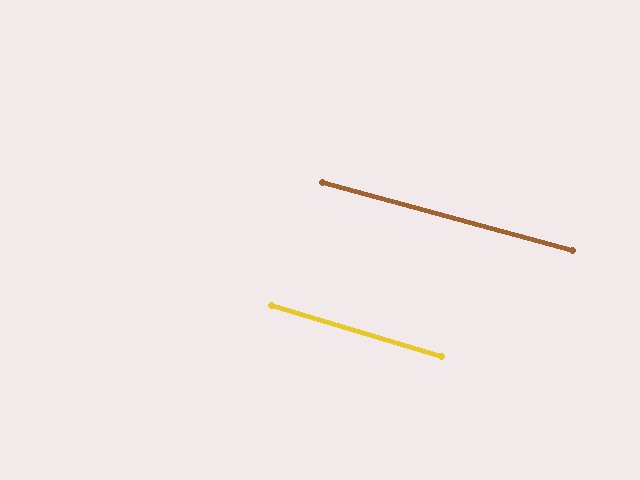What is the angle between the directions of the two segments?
Approximately 2 degrees.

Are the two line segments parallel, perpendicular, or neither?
Parallel — their directions differ by only 1.6°.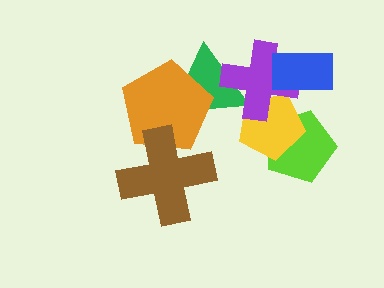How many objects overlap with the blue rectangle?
1 object overlaps with the blue rectangle.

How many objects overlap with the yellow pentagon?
2 objects overlap with the yellow pentagon.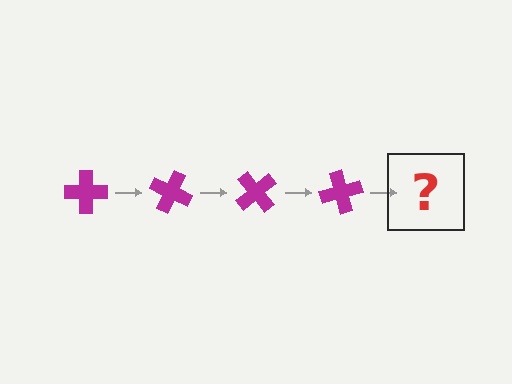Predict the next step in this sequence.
The next step is a magenta cross rotated 100 degrees.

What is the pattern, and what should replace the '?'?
The pattern is that the cross rotates 25 degrees each step. The '?' should be a magenta cross rotated 100 degrees.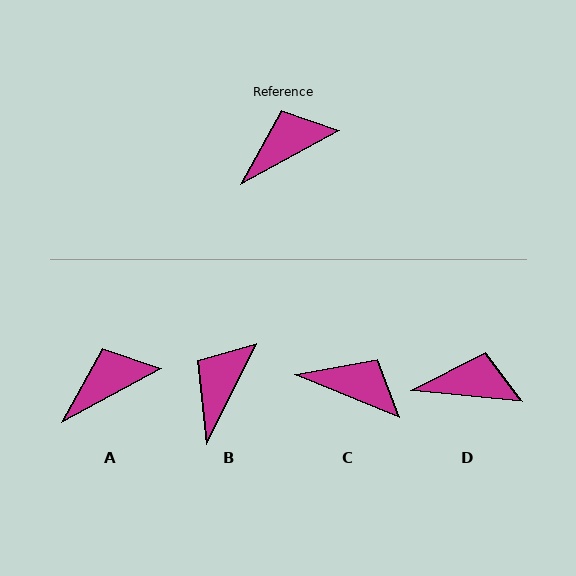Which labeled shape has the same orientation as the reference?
A.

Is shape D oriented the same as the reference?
No, it is off by about 34 degrees.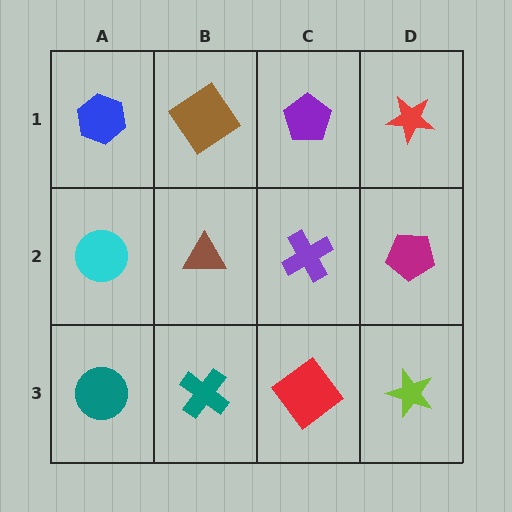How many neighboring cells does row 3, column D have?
2.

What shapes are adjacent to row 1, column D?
A magenta pentagon (row 2, column D), a purple pentagon (row 1, column C).